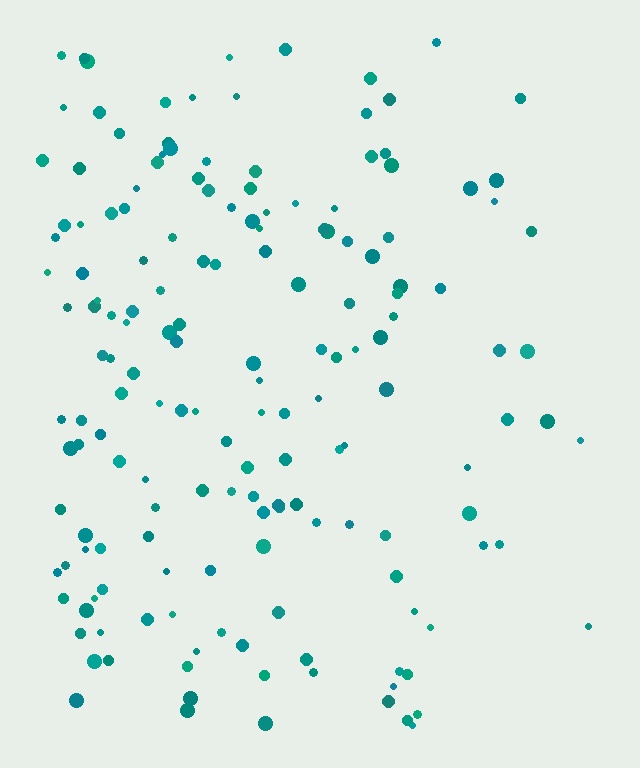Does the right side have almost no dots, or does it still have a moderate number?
Still a moderate number, just noticeably fewer than the left.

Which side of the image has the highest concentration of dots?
The left.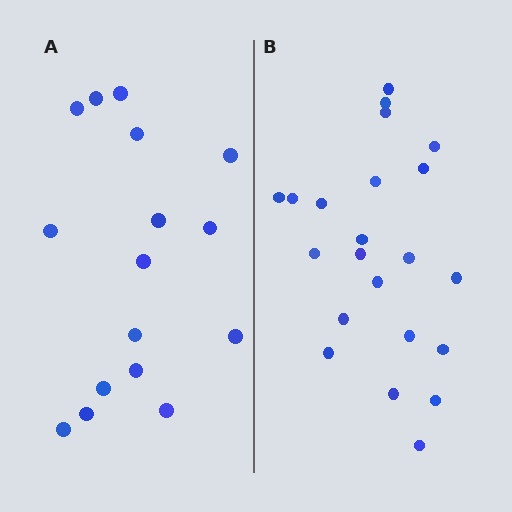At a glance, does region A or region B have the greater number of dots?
Region B (the right region) has more dots.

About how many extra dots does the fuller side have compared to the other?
Region B has about 6 more dots than region A.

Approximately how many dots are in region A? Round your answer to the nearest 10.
About 20 dots. (The exact count is 16, which rounds to 20.)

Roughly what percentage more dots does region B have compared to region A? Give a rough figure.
About 40% more.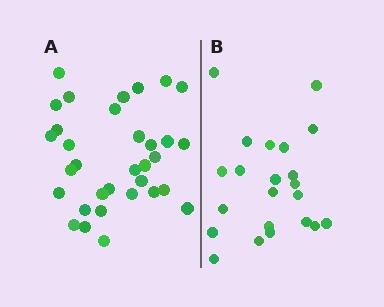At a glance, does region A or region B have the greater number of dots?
Region A (the left region) has more dots.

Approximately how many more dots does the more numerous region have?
Region A has roughly 12 or so more dots than region B.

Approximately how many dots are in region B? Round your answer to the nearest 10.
About 20 dots. (The exact count is 22, which rounds to 20.)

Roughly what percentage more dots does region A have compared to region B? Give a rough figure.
About 50% more.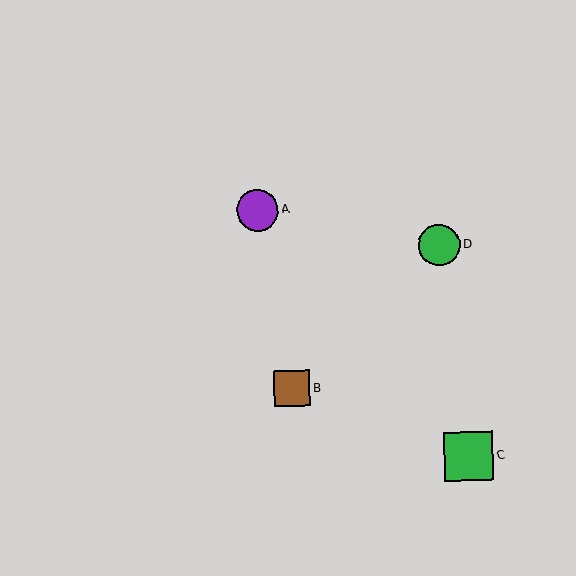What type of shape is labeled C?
Shape C is a green square.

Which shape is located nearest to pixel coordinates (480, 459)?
The green square (labeled C) at (469, 456) is nearest to that location.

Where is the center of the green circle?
The center of the green circle is at (439, 245).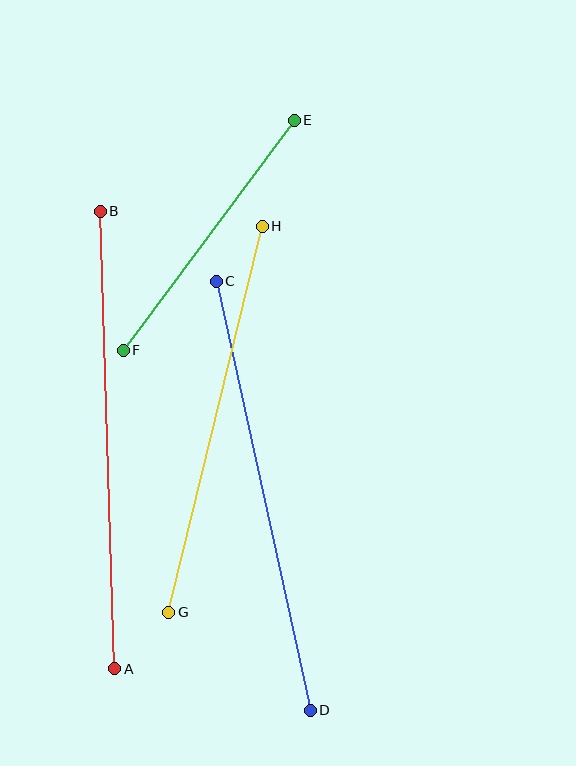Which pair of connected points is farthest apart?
Points A and B are farthest apart.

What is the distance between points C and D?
The distance is approximately 439 pixels.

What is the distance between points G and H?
The distance is approximately 397 pixels.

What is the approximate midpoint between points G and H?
The midpoint is at approximately (215, 419) pixels.